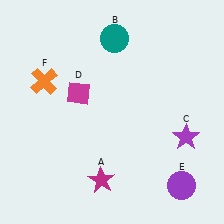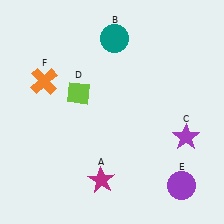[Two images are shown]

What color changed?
The diamond (D) changed from magenta in Image 1 to lime in Image 2.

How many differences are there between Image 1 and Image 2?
There is 1 difference between the two images.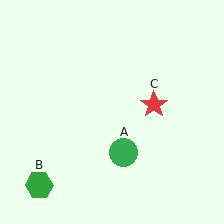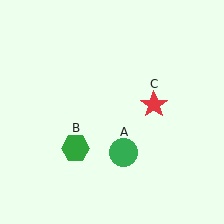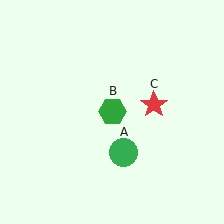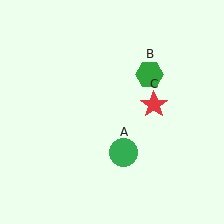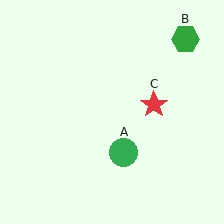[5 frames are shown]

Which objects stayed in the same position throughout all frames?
Green circle (object A) and red star (object C) remained stationary.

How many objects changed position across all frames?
1 object changed position: green hexagon (object B).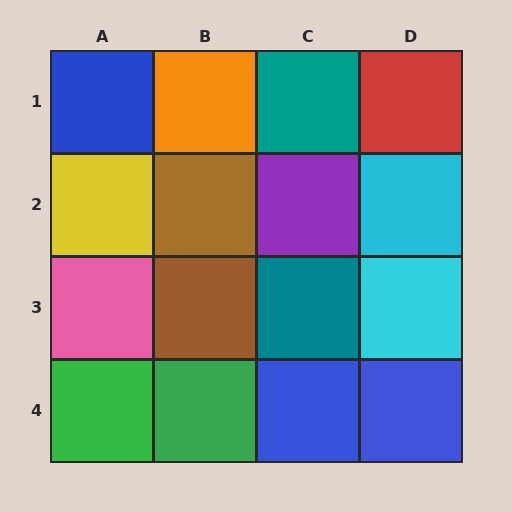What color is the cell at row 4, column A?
Green.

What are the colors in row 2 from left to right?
Yellow, brown, purple, cyan.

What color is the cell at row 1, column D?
Red.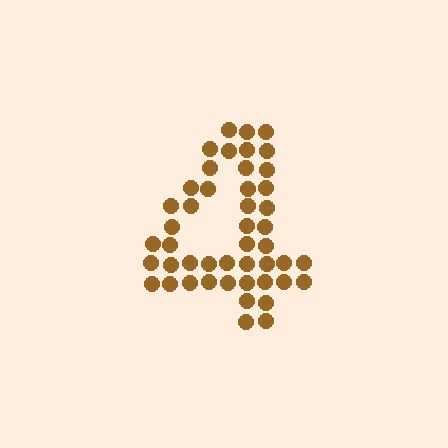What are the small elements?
The small elements are circles.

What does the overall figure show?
The overall figure shows the digit 4.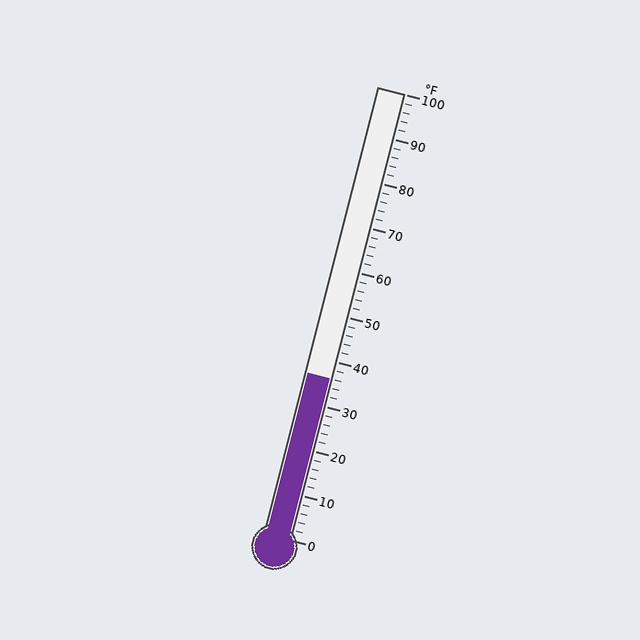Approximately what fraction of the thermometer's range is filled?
The thermometer is filled to approximately 35% of its range.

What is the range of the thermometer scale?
The thermometer scale ranges from 0°F to 100°F.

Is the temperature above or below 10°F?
The temperature is above 10°F.